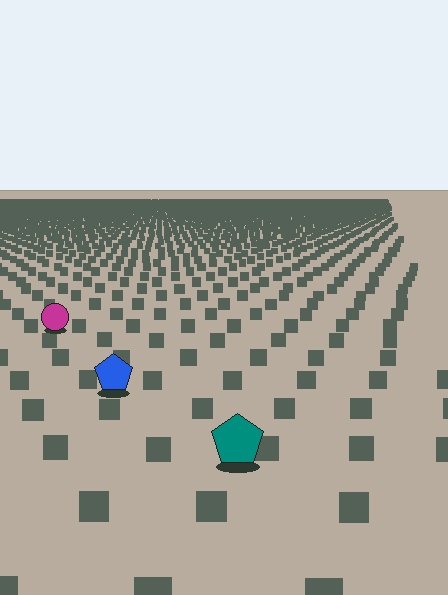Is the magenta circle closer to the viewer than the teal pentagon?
No. The teal pentagon is closer — you can tell from the texture gradient: the ground texture is coarser near it.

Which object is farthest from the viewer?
The magenta circle is farthest from the viewer. It appears smaller and the ground texture around it is denser.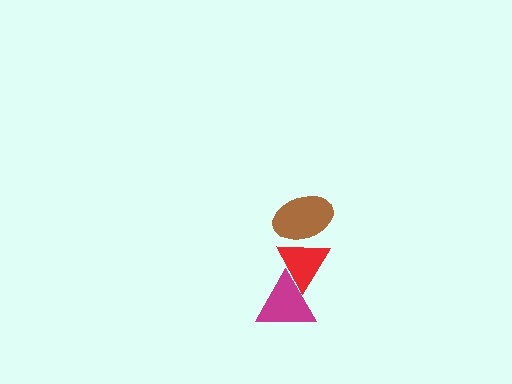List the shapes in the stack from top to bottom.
From top to bottom: the brown ellipse, the red triangle, the magenta triangle.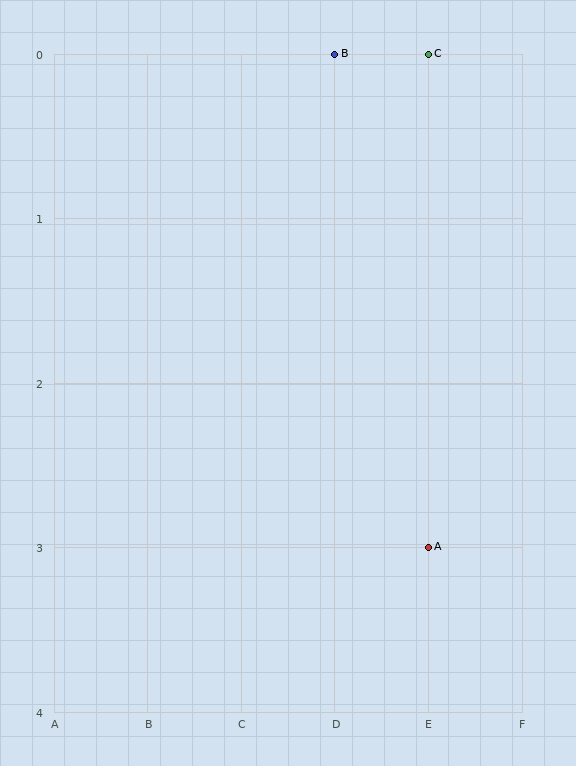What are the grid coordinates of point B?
Point B is at grid coordinates (D, 0).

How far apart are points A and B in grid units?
Points A and B are 1 column and 3 rows apart (about 3.2 grid units diagonally).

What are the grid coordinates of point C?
Point C is at grid coordinates (E, 0).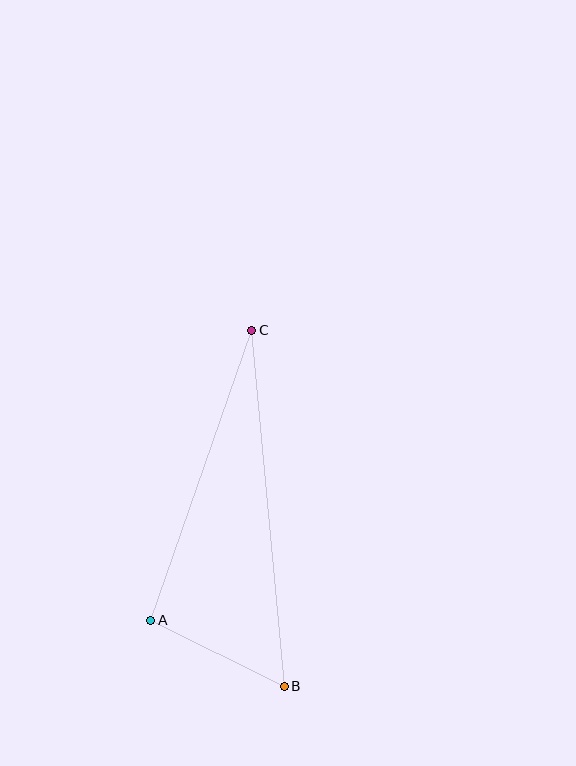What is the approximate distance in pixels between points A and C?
The distance between A and C is approximately 307 pixels.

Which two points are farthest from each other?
Points B and C are farthest from each other.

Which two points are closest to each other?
Points A and B are closest to each other.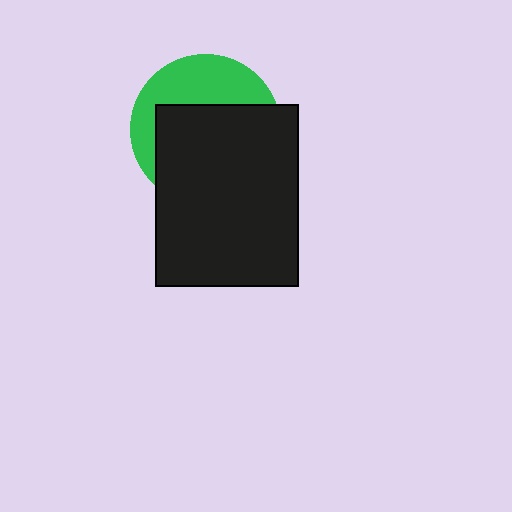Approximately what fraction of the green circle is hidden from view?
Roughly 62% of the green circle is hidden behind the black rectangle.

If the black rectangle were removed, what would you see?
You would see the complete green circle.